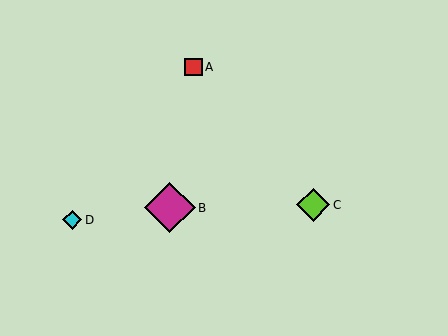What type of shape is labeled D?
Shape D is a cyan diamond.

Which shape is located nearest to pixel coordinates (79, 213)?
The cyan diamond (labeled D) at (72, 220) is nearest to that location.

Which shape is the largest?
The magenta diamond (labeled B) is the largest.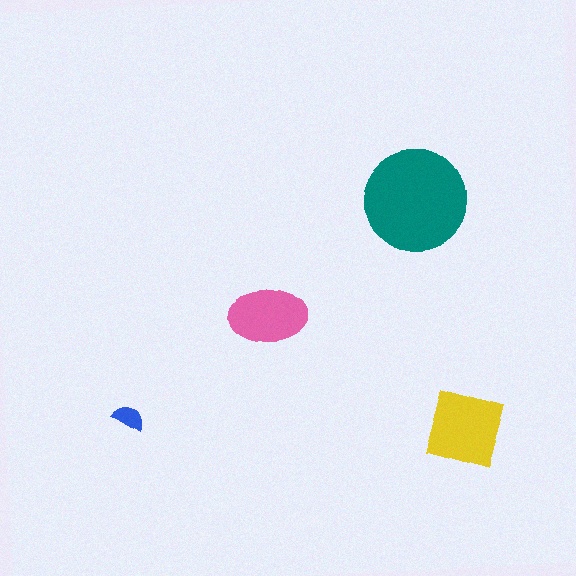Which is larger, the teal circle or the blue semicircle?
The teal circle.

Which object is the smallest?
The blue semicircle.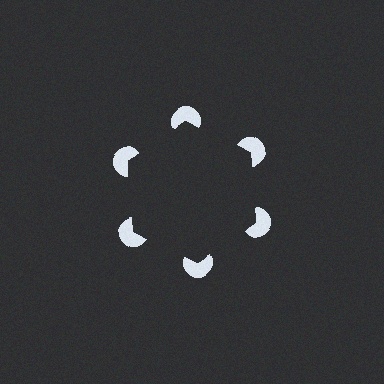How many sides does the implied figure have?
6 sides.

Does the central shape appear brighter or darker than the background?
It typically appears slightly darker than the background, even though no actual brightness change is drawn.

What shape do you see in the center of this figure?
An illusory hexagon — its edges are inferred from the aligned wedge cuts in the pac-man discs, not physically drawn.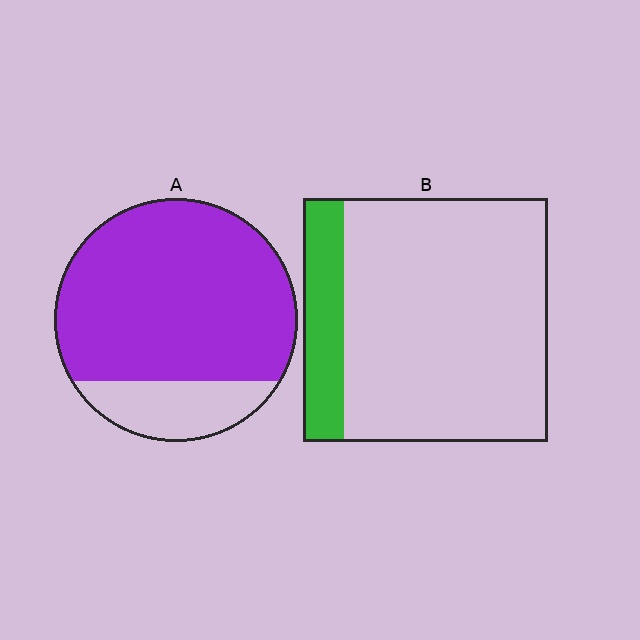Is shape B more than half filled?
No.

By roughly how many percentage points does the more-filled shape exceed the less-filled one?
By roughly 65 percentage points (A over B).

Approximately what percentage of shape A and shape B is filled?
A is approximately 80% and B is approximately 15%.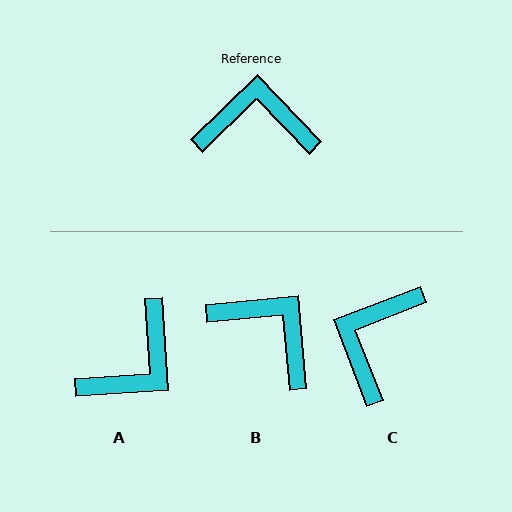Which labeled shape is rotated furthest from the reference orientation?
A, about 130 degrees away.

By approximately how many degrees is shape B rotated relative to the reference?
Approximately 39 degrees clockwise.